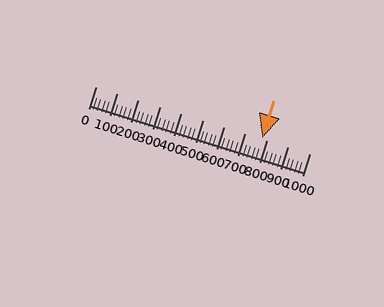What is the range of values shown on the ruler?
The ruler shows values from 0 to 1000.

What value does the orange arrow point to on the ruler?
The orange arrow points to approximately 778.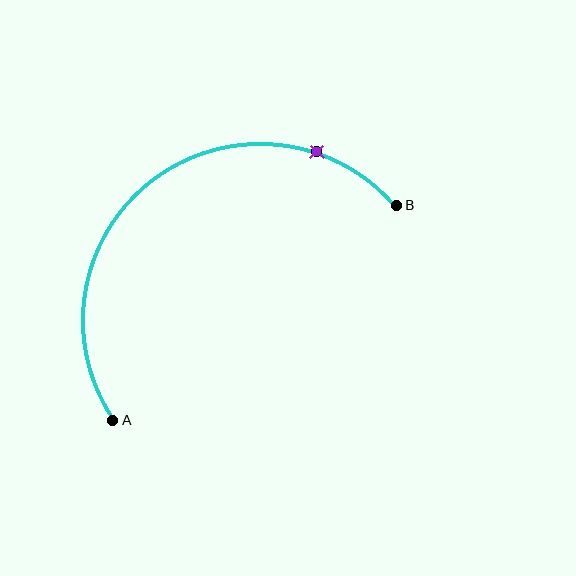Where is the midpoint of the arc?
The arc midpoint is the point on the curve farthest from the straight line joining A and B. It sits above and to the left of that line.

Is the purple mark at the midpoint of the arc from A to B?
No. The purple mark lies on the arc but is closer to endpoint B. The arc midpoint would be at the point on the curve equidistant along the arc from both A and B.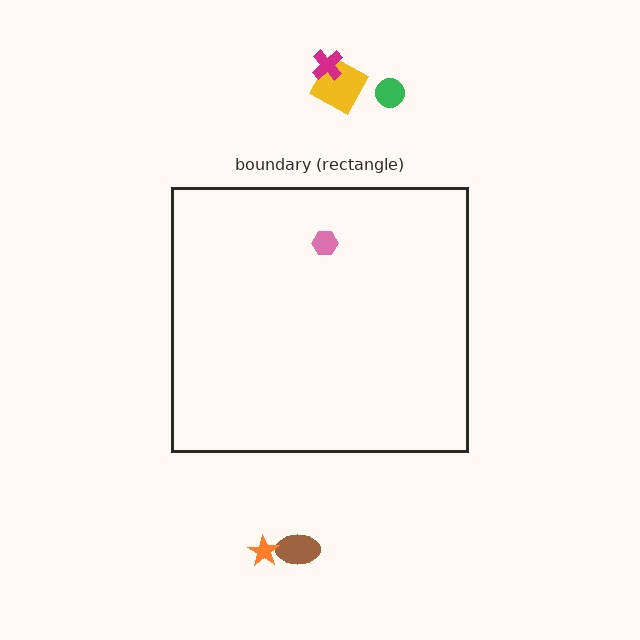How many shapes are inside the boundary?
1 inside, 5 outside.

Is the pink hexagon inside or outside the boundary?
Inside.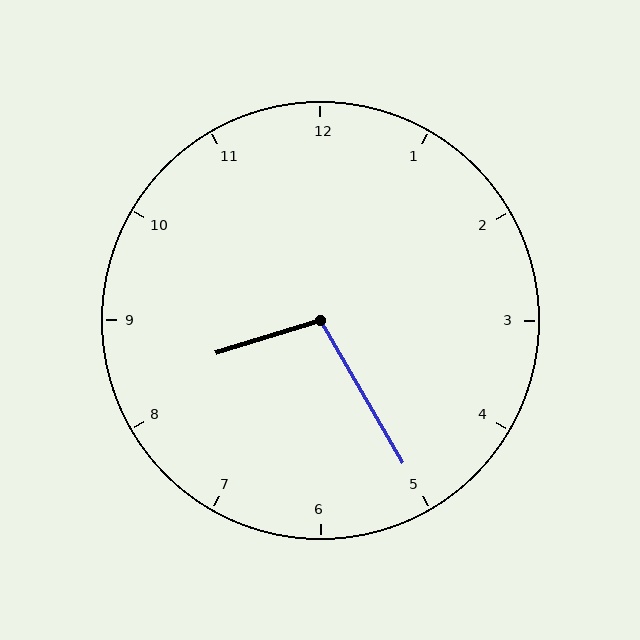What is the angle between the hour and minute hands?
Approximately 102 degrees.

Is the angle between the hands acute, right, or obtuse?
It is obtuse.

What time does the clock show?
8:25.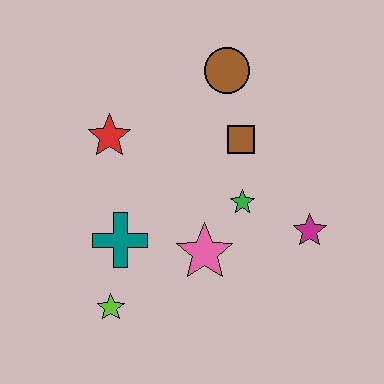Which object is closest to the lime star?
The teal cross is closest to the lime star.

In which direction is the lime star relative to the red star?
The lime star is below the red star.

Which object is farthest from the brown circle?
The lime star is farthest from the brown circle.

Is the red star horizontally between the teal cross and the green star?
No